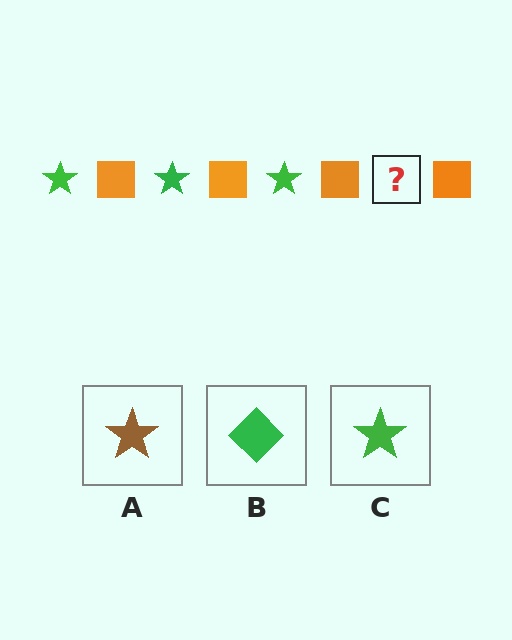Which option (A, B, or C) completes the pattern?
C.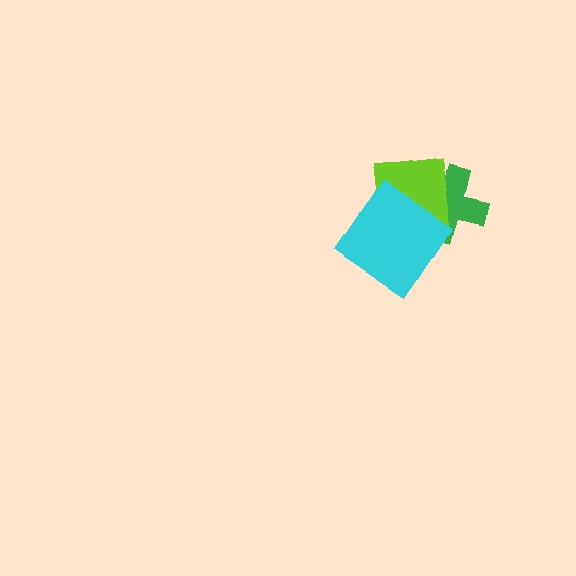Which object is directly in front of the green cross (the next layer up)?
The lime square is directly in front of the green cross.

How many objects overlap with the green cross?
2 objects overlap with the green cross.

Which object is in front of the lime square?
The cyan diamond is in front of the lime square.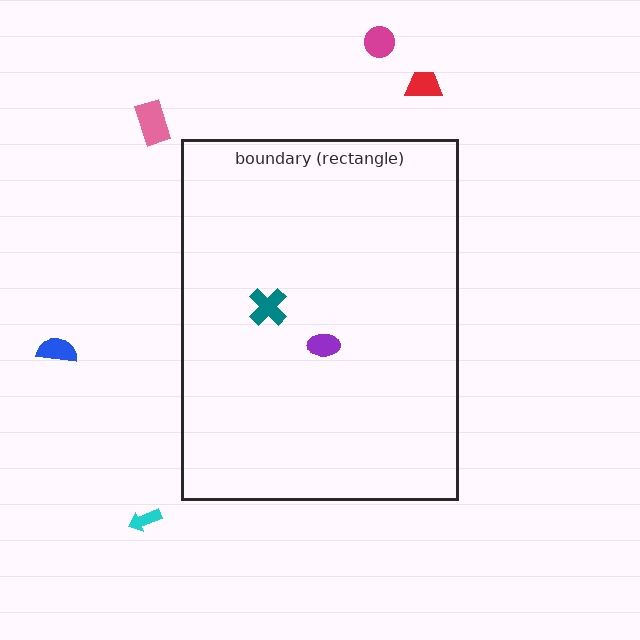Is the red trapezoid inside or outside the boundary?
Outside.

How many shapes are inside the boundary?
2 inside, 5 outside.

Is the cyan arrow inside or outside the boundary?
Outside.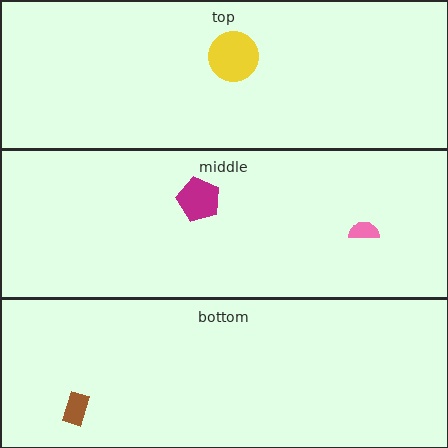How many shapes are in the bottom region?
1.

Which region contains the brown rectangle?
The bottom region.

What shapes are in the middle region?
The magenta pentagon, the pink semicircle.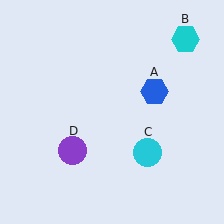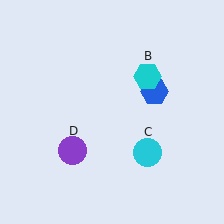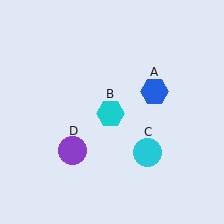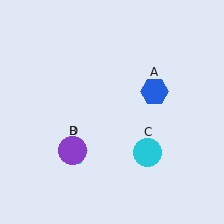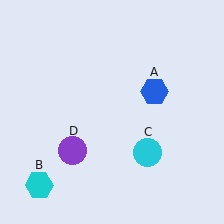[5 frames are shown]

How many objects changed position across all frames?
1 object changed position: cyan hexagon (object B).